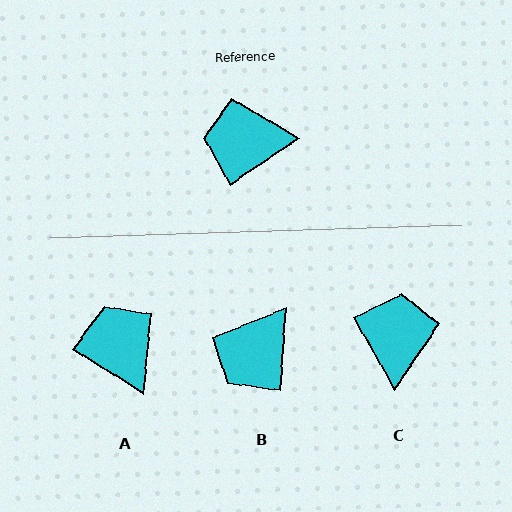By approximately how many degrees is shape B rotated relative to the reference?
Approximately 52 degrees counter-clockwise.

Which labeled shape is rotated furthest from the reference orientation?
C, about 94 degrees away.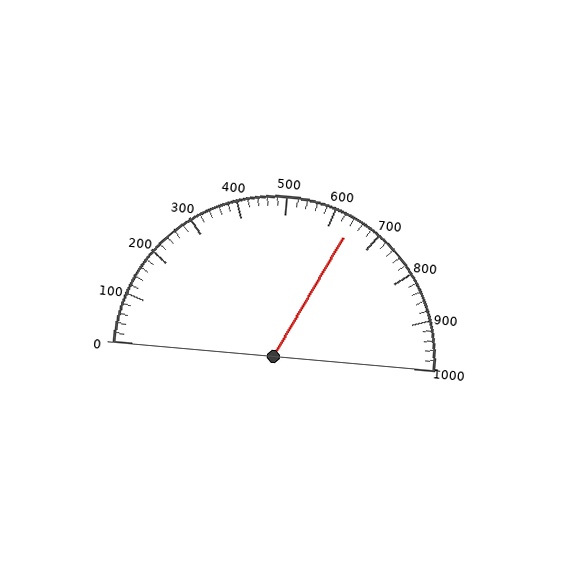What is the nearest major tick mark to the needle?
The nearest major tick mark is 600.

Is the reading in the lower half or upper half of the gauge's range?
The reading is in the upper half of the range (0 to 1000).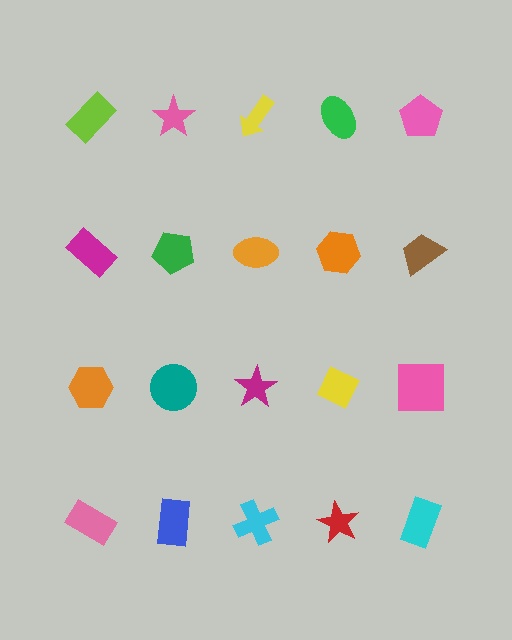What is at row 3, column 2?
A teal circle.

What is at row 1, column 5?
A pink pentagon.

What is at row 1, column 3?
A yellow arrow.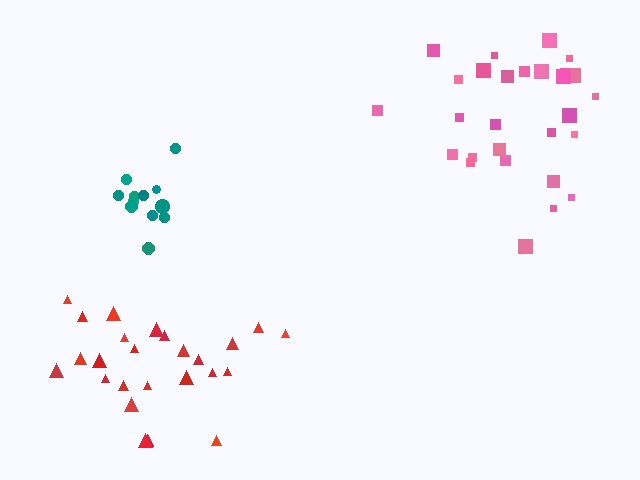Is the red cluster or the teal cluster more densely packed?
Teal.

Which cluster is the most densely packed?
Teal.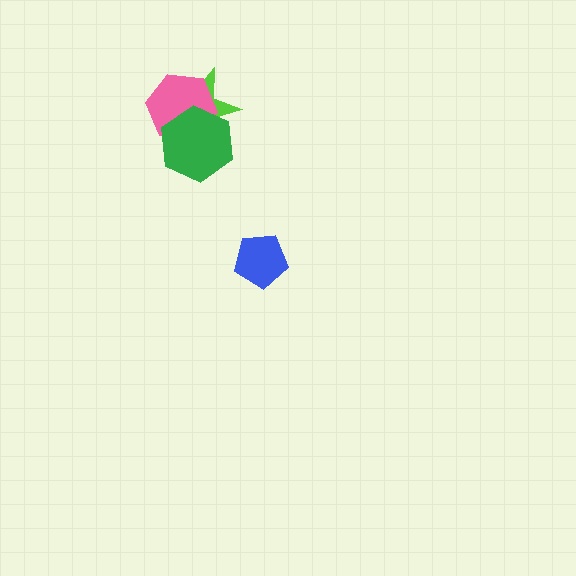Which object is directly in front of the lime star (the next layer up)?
The pink hexagon is directly in front of the lime star.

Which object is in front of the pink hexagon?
The green hexagon is in front of the pink hexagon.